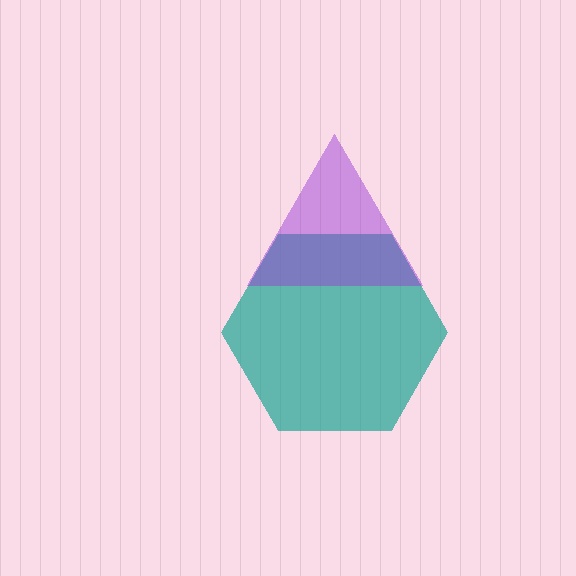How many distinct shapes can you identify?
There are 2 distinct shapes: a teal hexagon, a purple triangle.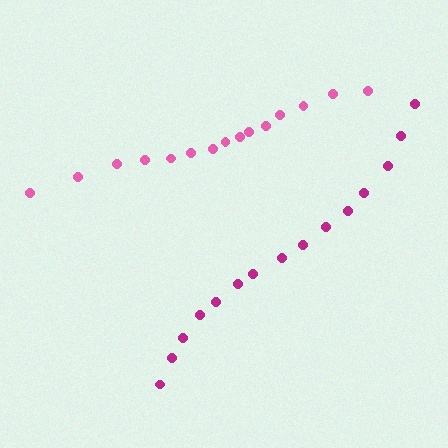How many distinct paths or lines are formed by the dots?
There are 2 distinct paths.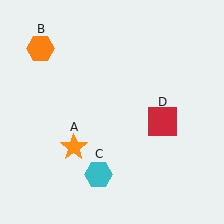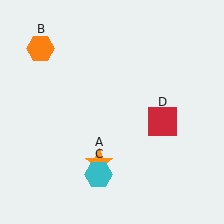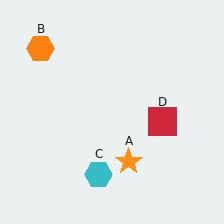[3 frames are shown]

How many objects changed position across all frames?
1 object changed position: orange star (object A).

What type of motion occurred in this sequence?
The orange star (object A) rotated counterclockwise around the center of the scene.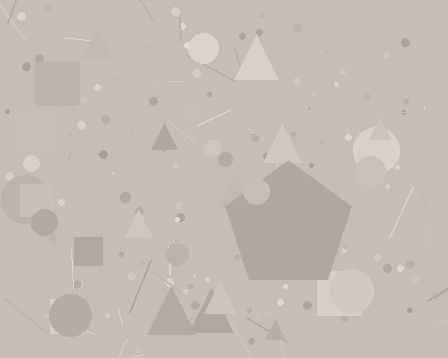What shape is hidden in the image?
A pentagon is hidden in the image.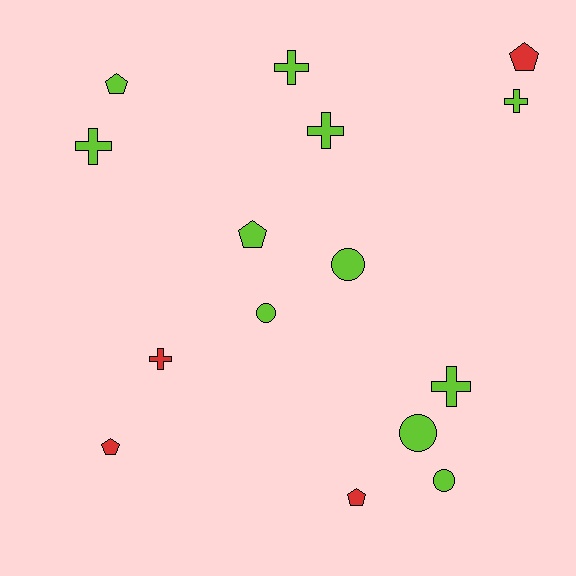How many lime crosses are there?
There are 5 lime crosses.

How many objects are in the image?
There are 15 objects.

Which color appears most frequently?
Lime, with 11 objects.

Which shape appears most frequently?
Cross, with 6 objects.